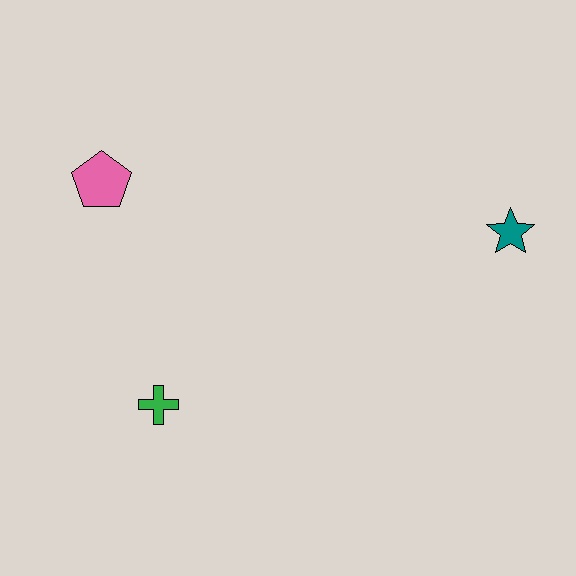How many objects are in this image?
There are 3 objects.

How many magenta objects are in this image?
There are no magenta objects.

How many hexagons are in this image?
There are no hexagons.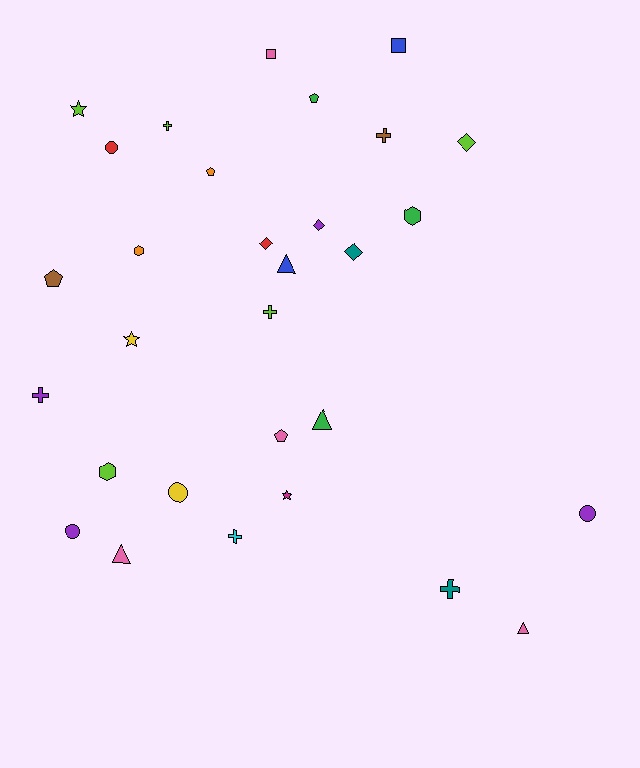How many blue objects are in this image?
There are 2 blue objects.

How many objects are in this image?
There are 30 objects.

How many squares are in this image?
There are 2 squares.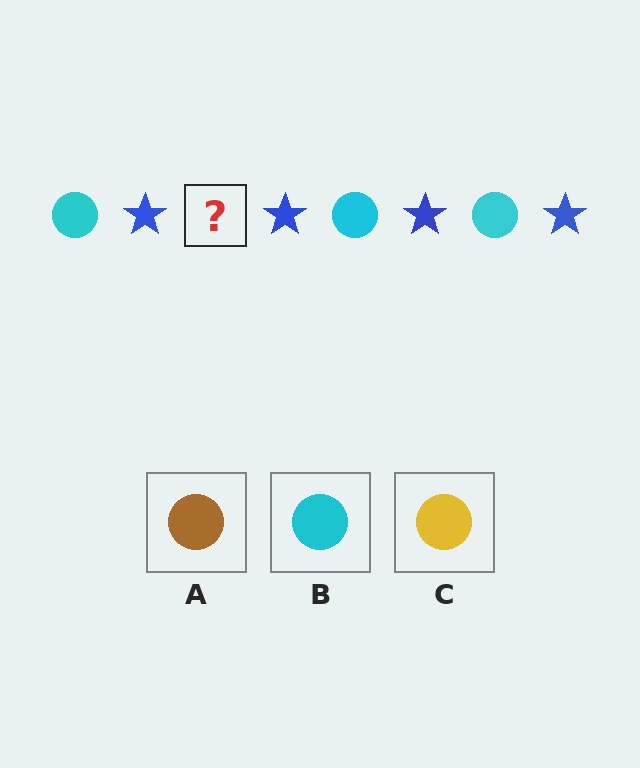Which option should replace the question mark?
Option B.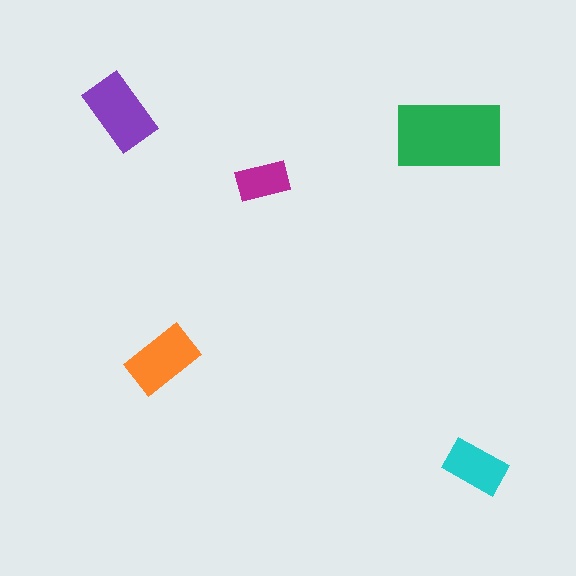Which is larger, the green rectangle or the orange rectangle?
The green one.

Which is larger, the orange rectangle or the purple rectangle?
The purple one.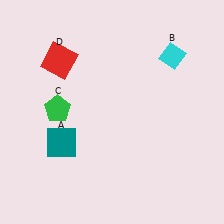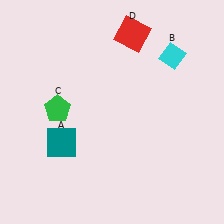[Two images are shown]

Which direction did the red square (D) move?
The red square (D) moved right.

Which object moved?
The red square (D) moved right.